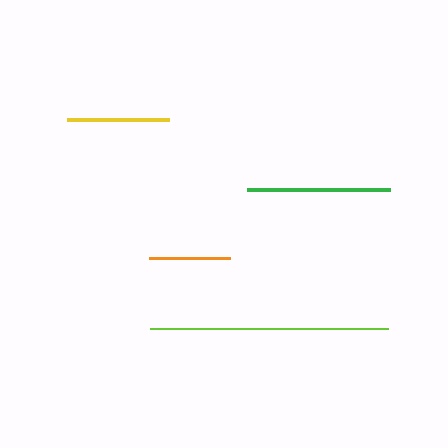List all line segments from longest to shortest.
From longest to shortest: lime, green, yellow, orange.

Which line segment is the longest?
The lime line is the longest at approximately 239 pixels.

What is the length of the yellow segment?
The yellow segment is approximately 103 pixels long.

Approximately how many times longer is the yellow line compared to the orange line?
The yellow line is approximately 1.3 times the length of the orange line.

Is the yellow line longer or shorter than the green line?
The green line is longer than the yellow line.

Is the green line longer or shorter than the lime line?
The lime line is longer than the green line.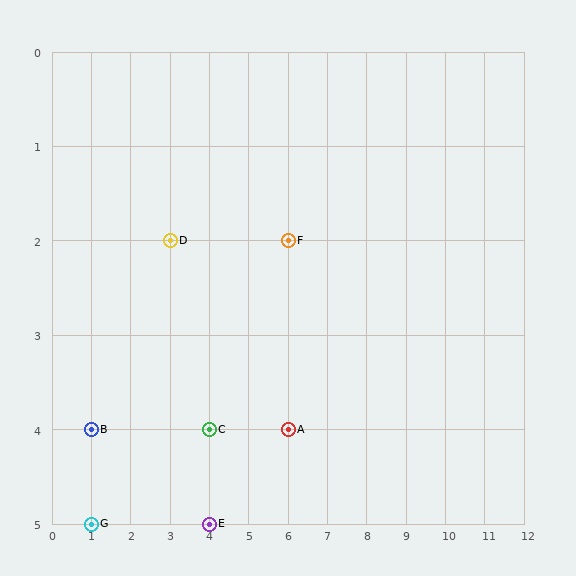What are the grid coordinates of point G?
Point G is at grid coordinates (1, 5).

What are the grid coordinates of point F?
Point F is at grid coordinates (6, 2).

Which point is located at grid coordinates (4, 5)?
Point E is at (4, 5).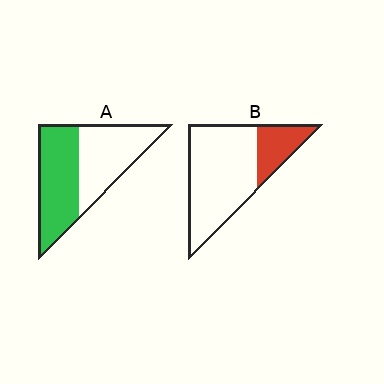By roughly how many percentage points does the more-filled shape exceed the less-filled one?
By roughly 30 percentage points (A over B).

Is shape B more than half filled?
No.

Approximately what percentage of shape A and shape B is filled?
A is approximately 50% and B is approximately 25%.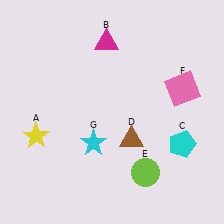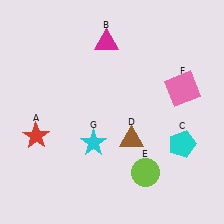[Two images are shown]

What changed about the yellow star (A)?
In Image 1, A is yellow. In Image 2, it changed to red.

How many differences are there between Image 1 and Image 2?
There is 1 difference between the two images.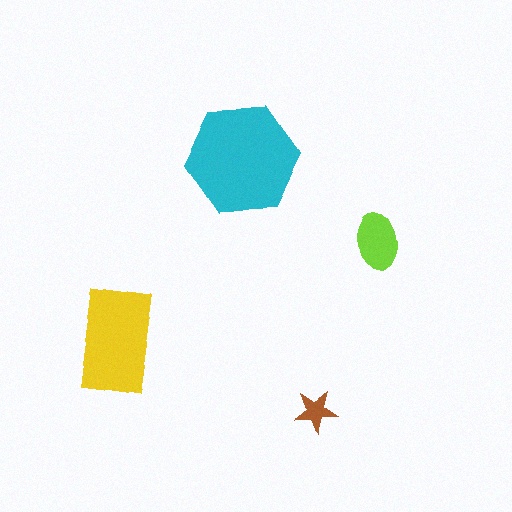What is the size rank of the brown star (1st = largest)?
4th.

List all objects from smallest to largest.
The brown star, the lime ellipse, the yellow rectangle, the cyan hexagon.